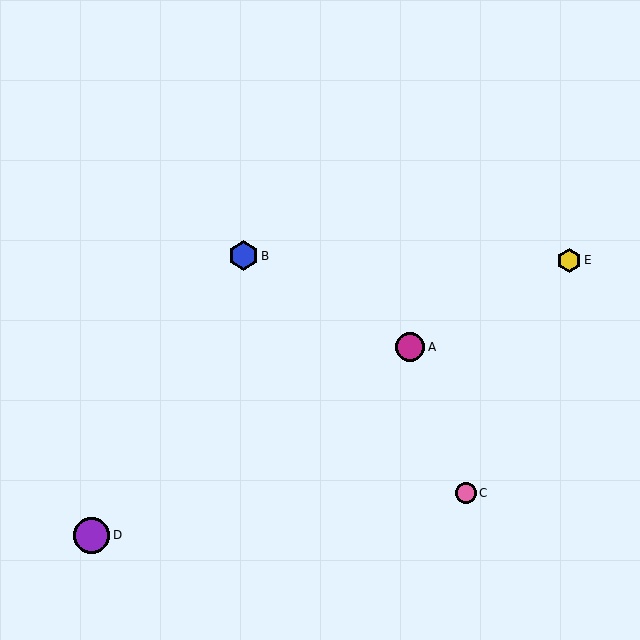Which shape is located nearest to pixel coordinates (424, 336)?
The magenta circle (labeled A) at (410, 347) is nearest to that location.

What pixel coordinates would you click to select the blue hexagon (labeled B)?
Click at (244, 256) to select the blue hexagon B.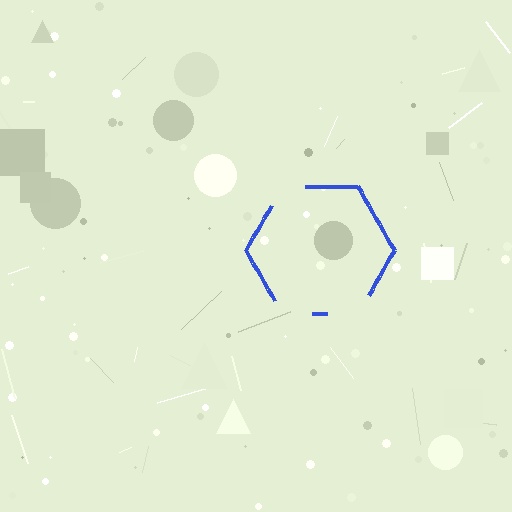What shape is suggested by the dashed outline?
The dashed outline suggests a hexagon.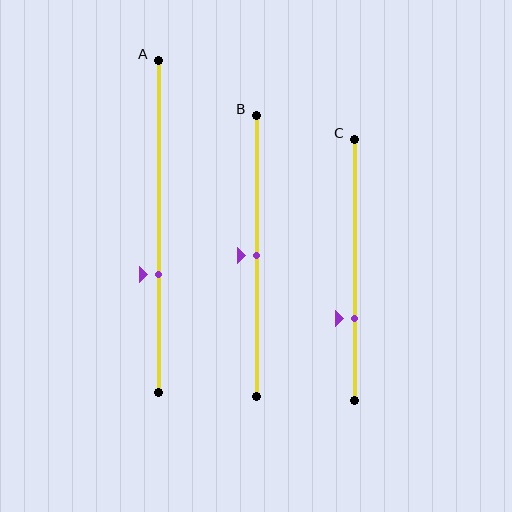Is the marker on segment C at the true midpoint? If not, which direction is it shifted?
No, the marker on segment C is shifted downward by about 19% of the segment length.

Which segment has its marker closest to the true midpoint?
Segment B has its marker closest to the true midpoint.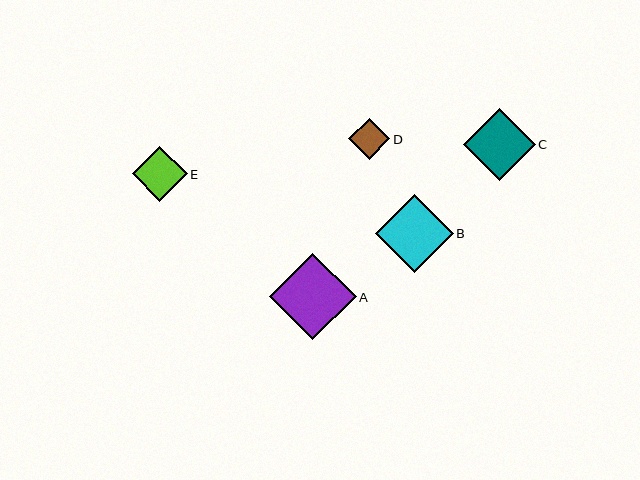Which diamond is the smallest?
Diamond D is the smallest with a size of approximately 41 pixels.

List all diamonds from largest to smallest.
From largest to smallest: A, B, C, E, D.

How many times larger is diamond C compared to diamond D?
Diamond C is approximately 1.7 times the size of diamond D.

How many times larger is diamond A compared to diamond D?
Diamond A is approximately 2.1 times the size of diamond D.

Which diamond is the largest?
Diamond A is the largest with a size of approximately 87 pixels.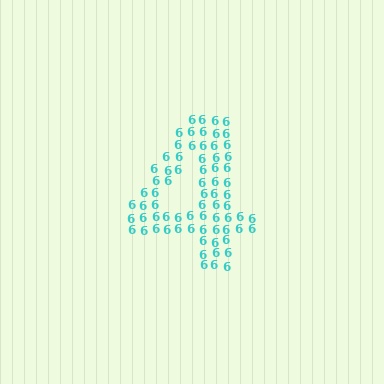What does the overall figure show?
The overall figure shows the digit 4.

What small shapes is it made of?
It is made of small digit 6's.